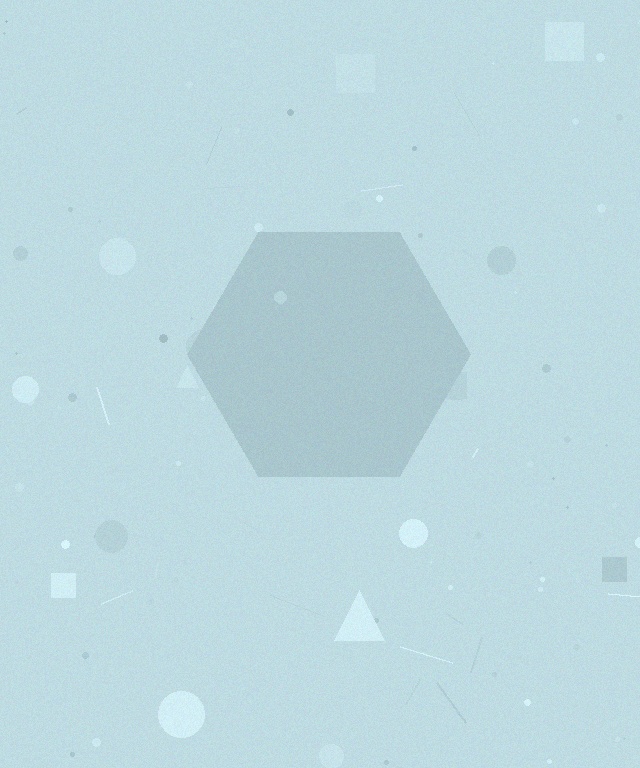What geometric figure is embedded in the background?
A hexagon is embedded in the background.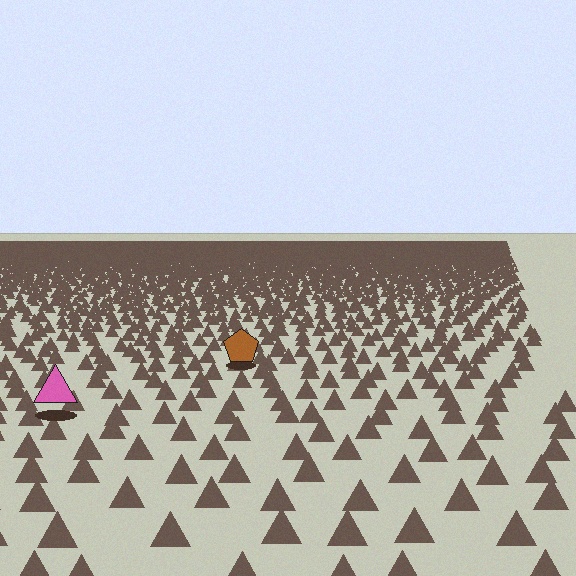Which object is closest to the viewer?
The pink triangle is closest. The texture marks near it are larger and more spread out.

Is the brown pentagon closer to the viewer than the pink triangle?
No. The pink triangle is closer — you can tell from the texture gradient: the ground texture is coarser near it.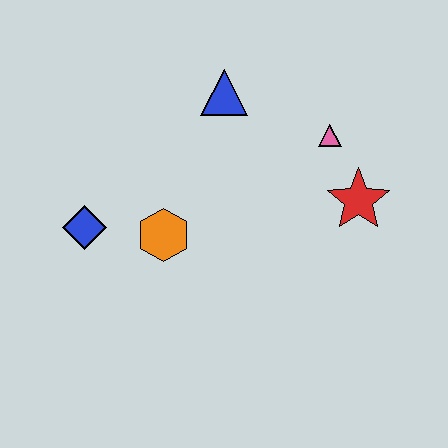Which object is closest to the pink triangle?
The red star is closest to the pink triangle.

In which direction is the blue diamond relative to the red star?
The blue diamond is to the left of the red star.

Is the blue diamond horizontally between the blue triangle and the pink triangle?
No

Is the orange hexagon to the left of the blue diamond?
No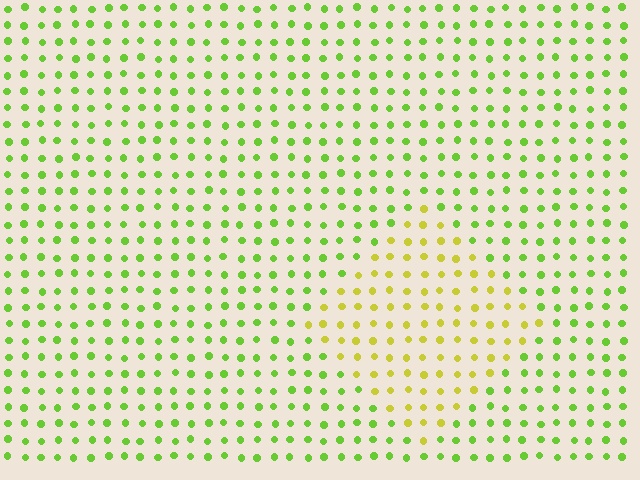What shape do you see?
I see a diamond.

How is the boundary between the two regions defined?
The boundary is defined purely by a slight shift in hue (about 38 degrees). Spacing, size, and orientation are identical on both sides.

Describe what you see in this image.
The image is filled with small lime elements in a uniform arrangement. A diamond-shaped region is visible where the elements are tinted to a slightly different hue, forming a subtle color boundary.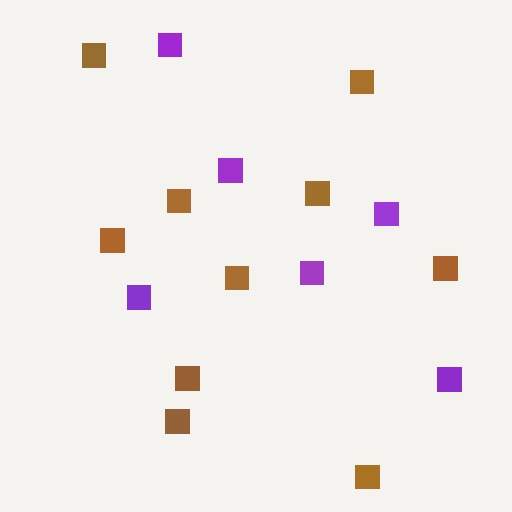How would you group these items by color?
There are 2 groups: one group of purple squares (6) and one group of brown squares (10).